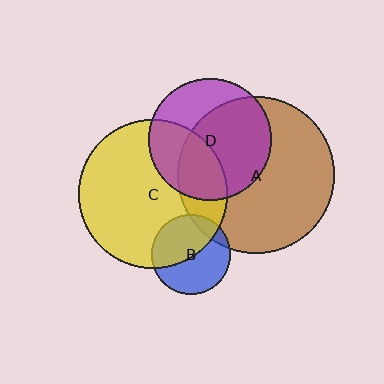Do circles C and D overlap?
Yes.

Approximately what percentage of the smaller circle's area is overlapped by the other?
Approximately 35%.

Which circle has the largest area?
Circle A (brown).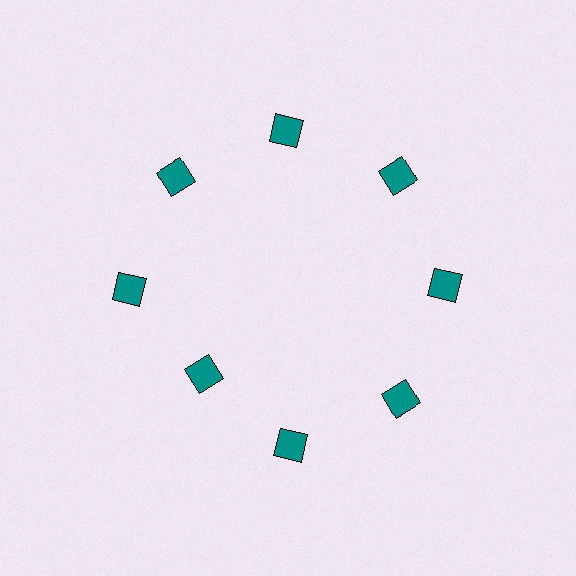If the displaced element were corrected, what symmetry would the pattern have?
It would have 8-fold rotational symmetry — the pattern would map onto itself every 45 degrees.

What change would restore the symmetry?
The symmetry would be restored by moving it outward, back onto the ring so that all 8 squares sit at equal angles and equal distance from the center.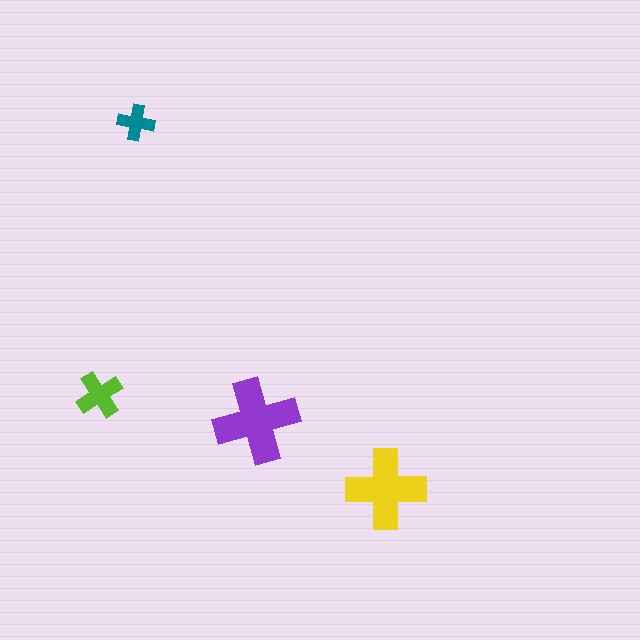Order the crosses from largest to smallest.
the purple one, the yellow one, the lime one, the teal one.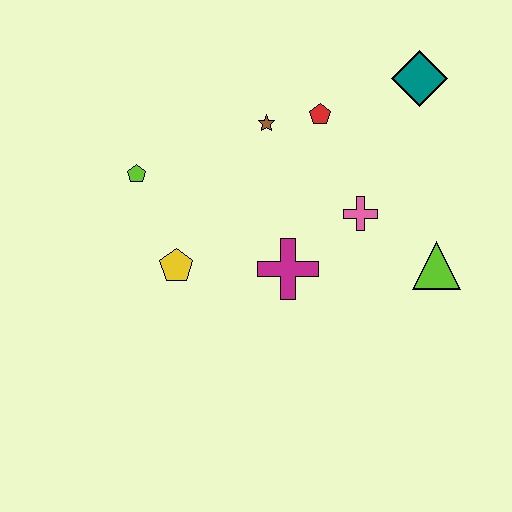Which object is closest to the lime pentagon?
The yellow pentagon is closest to the lime pentagon.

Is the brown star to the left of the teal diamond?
Yes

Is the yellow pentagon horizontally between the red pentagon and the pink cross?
No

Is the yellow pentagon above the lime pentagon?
No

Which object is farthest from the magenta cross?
The teal diamond is farthest from the magenta cross.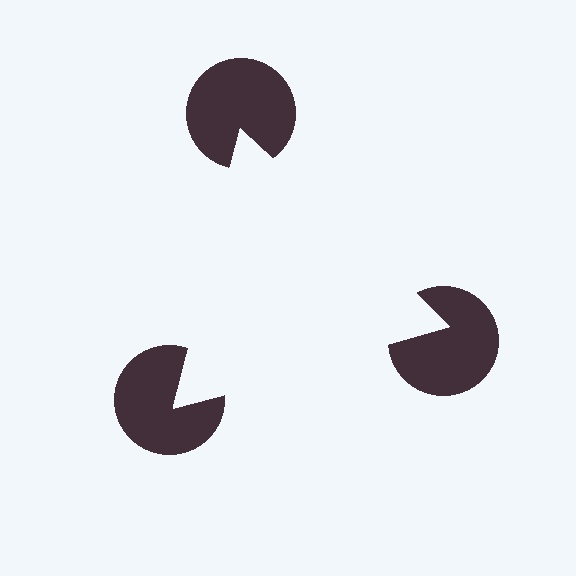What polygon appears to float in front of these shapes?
An illusory triangle — its edges are inferred from the aligned wedge cuts in the pac-man discs, not physically drawn.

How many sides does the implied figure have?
3 sides.